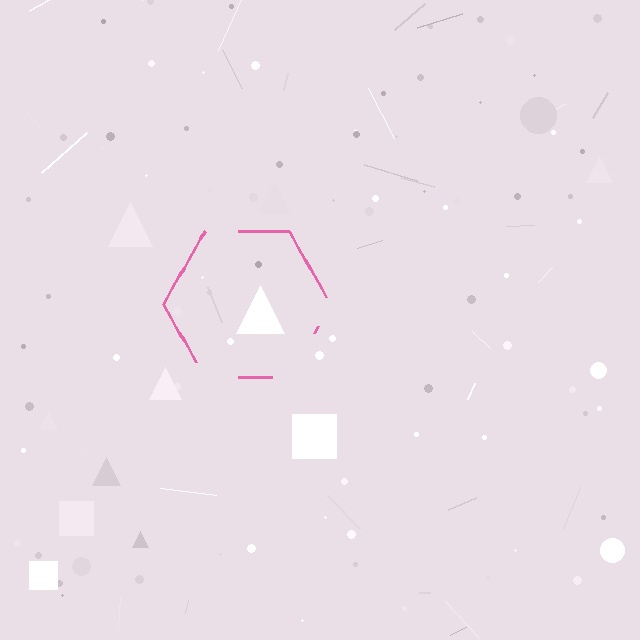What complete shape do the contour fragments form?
The contour fragments form a hexagon.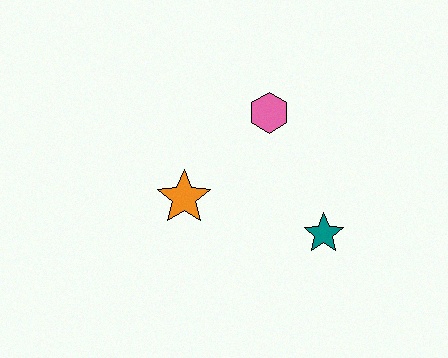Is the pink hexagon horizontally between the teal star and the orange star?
Yes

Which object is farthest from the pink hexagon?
The teal star is farthest from the pink hexagon.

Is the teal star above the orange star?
No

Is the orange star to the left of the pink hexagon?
Yes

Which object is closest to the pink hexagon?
The orange star is closest to the pink hexagon.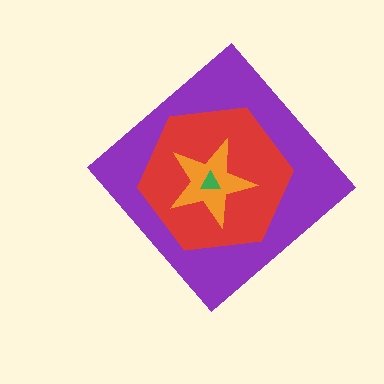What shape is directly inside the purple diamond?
The red hexagon.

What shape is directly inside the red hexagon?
The orange star.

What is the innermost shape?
The green triangle.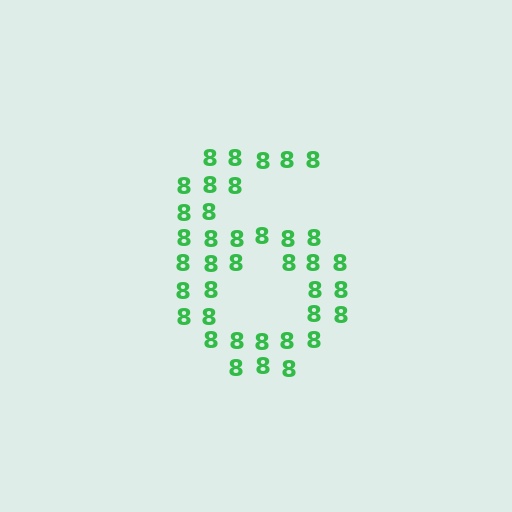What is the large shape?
The large shape is the digit 6.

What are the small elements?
The small elements are digit 8's.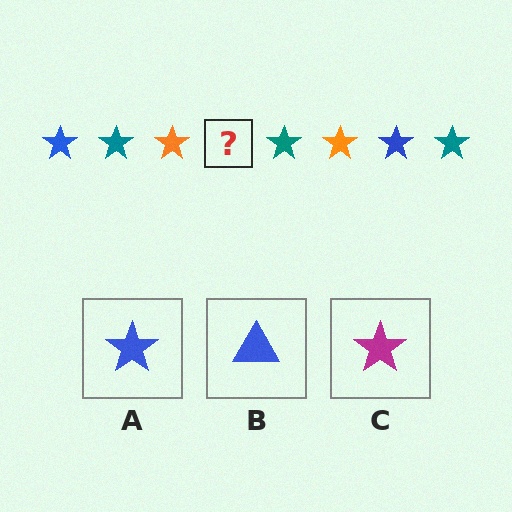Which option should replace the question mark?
Option A.